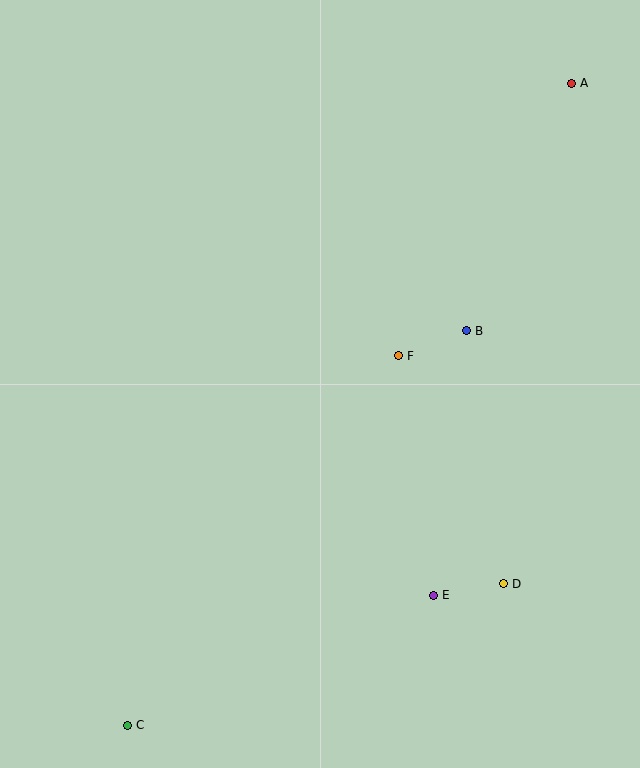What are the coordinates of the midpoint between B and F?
The midpoint between B and F is at (432, 343).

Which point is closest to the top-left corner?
Point F is closest to the top-left corner.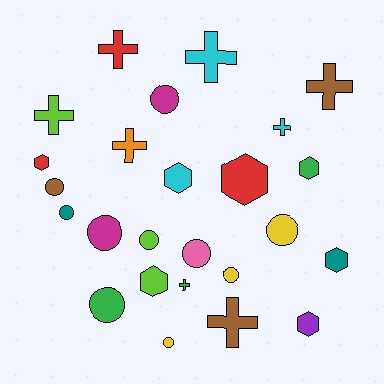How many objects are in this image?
There are 25 objects.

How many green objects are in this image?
There are 3 green objects.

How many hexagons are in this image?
There are 7 hexagons.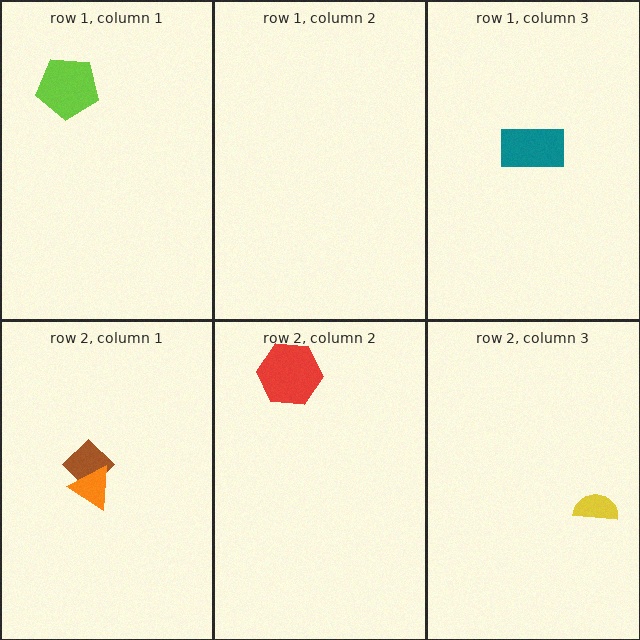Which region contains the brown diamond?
The row 2, column 1 region.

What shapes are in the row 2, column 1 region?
The brown diamond, the orange triangle.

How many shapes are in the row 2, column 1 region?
2.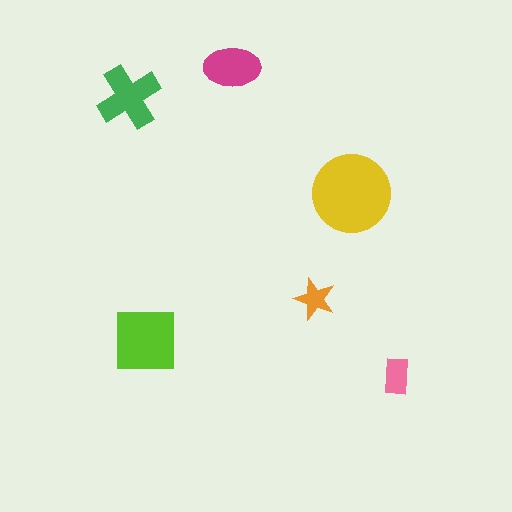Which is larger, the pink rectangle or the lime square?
The lime square.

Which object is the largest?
The yellow circle.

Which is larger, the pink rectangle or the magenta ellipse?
The magenta ellipse.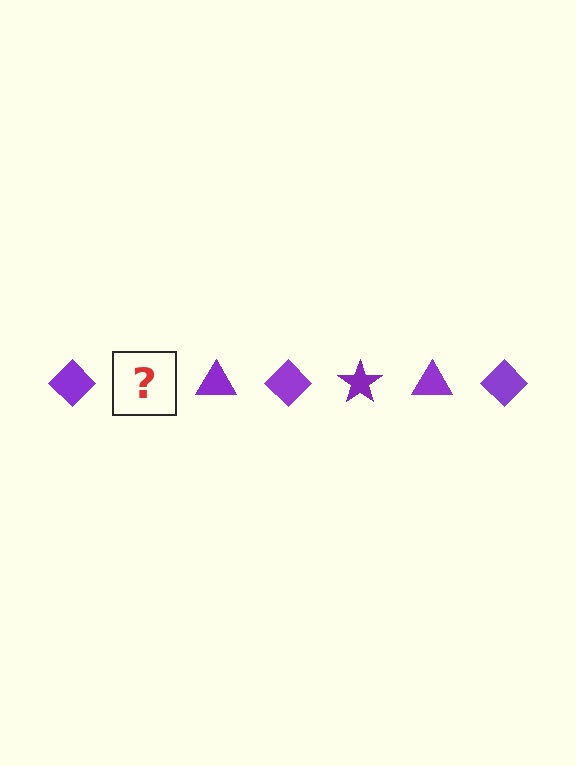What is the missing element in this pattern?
The missing element is a purple star.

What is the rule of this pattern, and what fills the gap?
The rule is that the pattern cycles through diamond, star, triangle shapes in purple. The gap should be filled with a purple star.